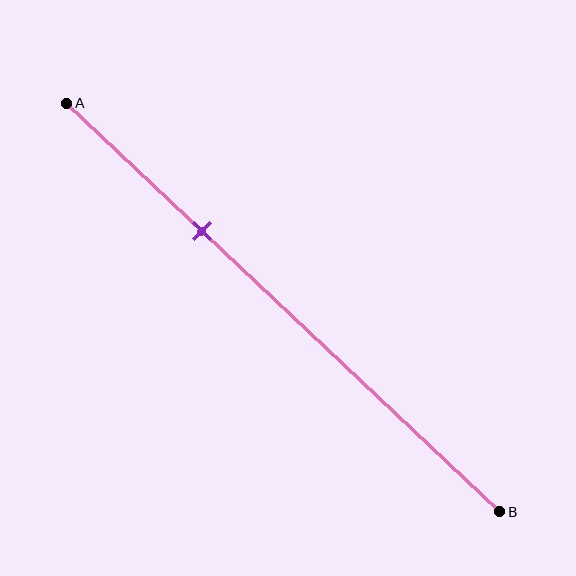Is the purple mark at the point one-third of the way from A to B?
Yes, the mark is approximately at the one-third point.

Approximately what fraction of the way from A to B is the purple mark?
The purple mark is approximately 30% of the way from A to B.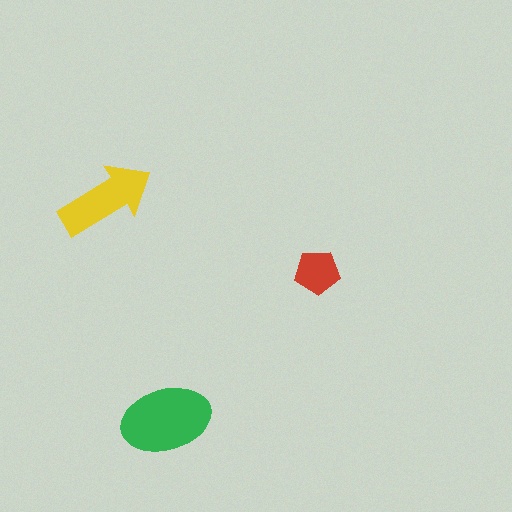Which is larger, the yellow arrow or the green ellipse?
The green ellipse.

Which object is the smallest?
The red pentagon.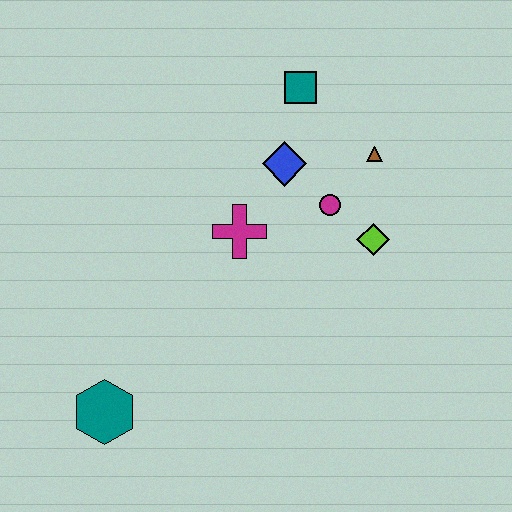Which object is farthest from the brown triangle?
The teal hexagon is farthest from the brown triangle.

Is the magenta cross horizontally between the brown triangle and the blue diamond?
No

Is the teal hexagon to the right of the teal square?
No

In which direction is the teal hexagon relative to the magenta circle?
The teal hexagon is to the left of the magenta circle.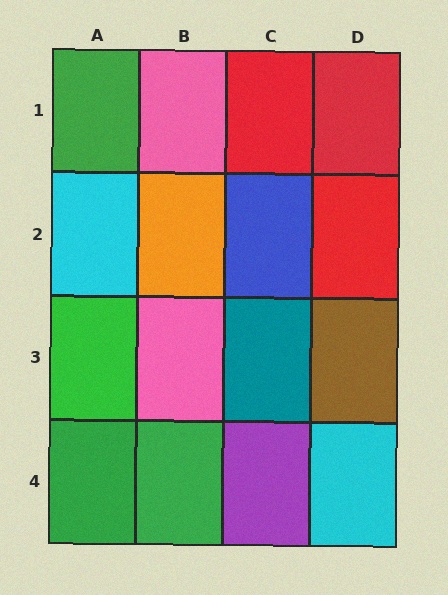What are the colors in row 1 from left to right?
Green, pink, red, red.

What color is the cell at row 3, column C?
Teal.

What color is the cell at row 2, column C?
Blue.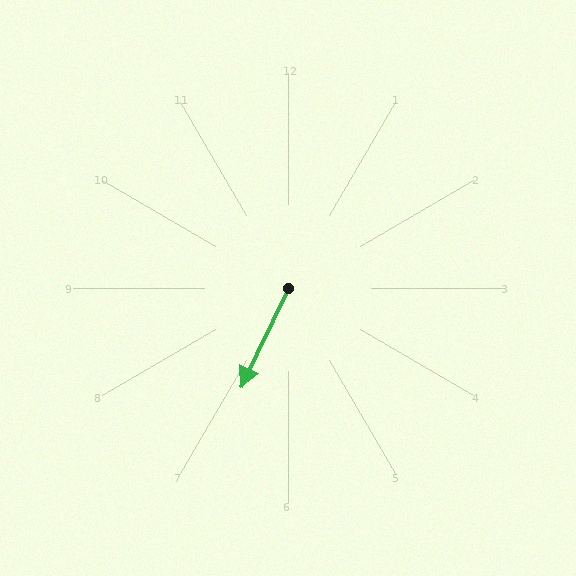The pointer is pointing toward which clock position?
Roughly 7 o'clock.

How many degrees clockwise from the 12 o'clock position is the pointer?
Approximately 206 degrees.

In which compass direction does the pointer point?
Southwest.